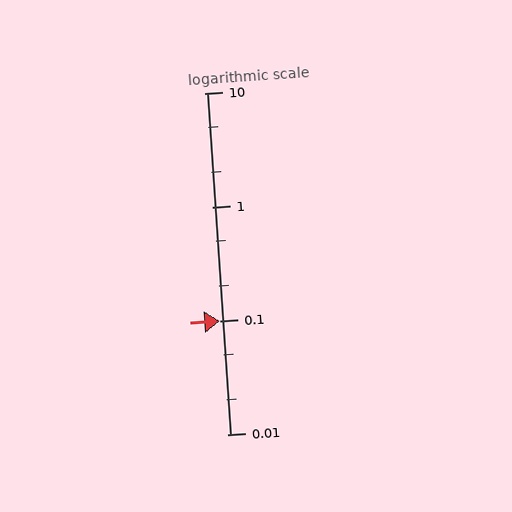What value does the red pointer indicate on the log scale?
The pointer indicates approximately 0.1.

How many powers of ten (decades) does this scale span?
The scale spans 3 decades, from 0.01 to 10.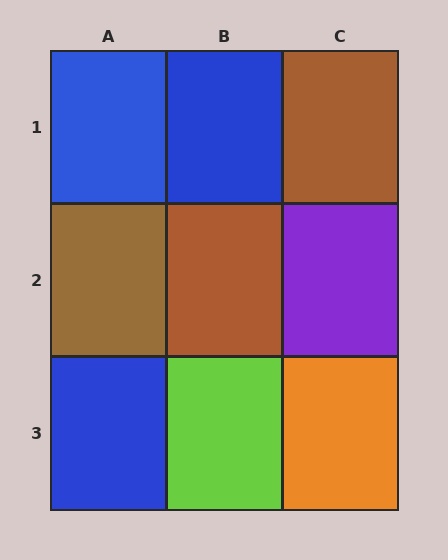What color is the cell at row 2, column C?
Purple.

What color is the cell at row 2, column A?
Brown.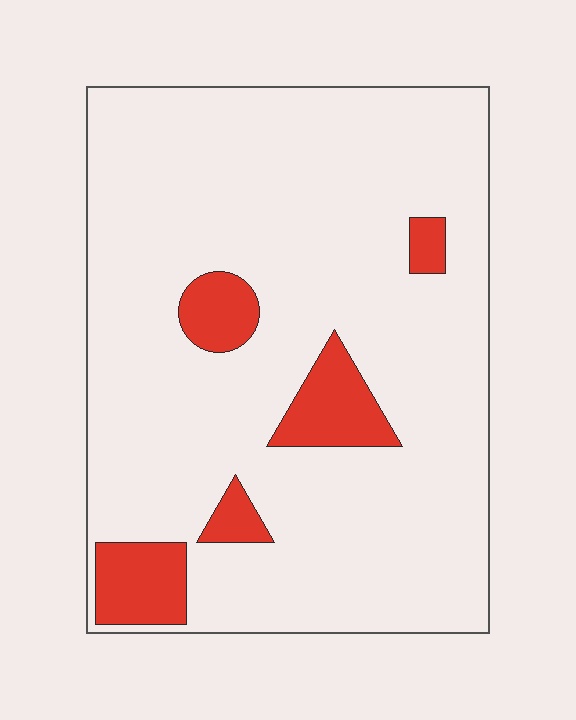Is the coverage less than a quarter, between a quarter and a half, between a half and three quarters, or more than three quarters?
Less than a quarter.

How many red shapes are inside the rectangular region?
5.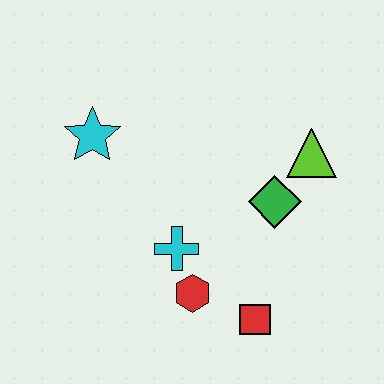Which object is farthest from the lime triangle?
The cyan star is farthest from the lime triangle.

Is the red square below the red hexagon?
Yes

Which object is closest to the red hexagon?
The cyan cross is closest to the red hexagon.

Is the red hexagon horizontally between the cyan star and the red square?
Yes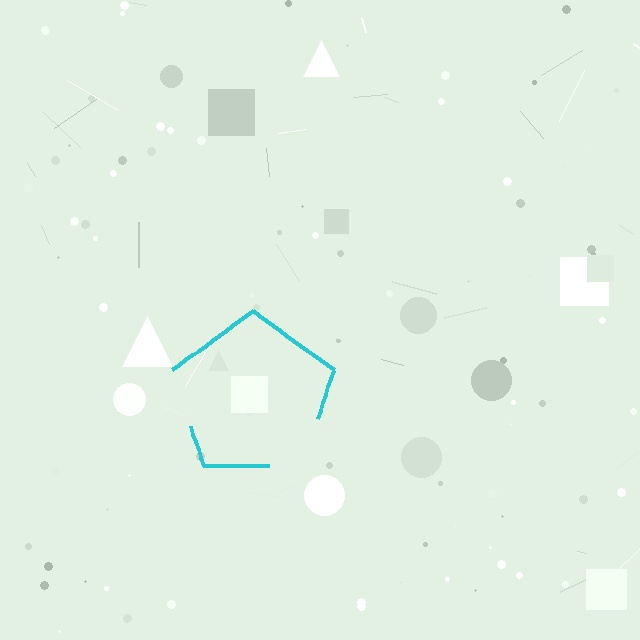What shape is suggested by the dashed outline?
The dashed outline suggests a pentagon.